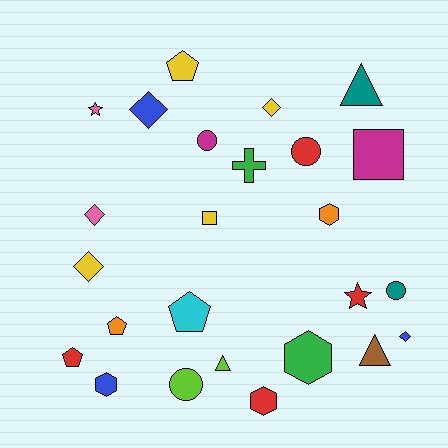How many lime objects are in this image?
There are 2 lime objects.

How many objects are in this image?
There are 25 objects.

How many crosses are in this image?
There is 1 cross.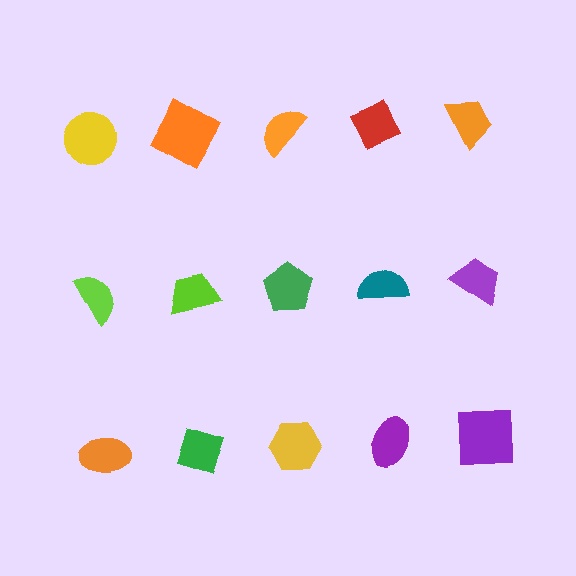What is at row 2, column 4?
A teal semicircle.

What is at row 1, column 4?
A red diamond.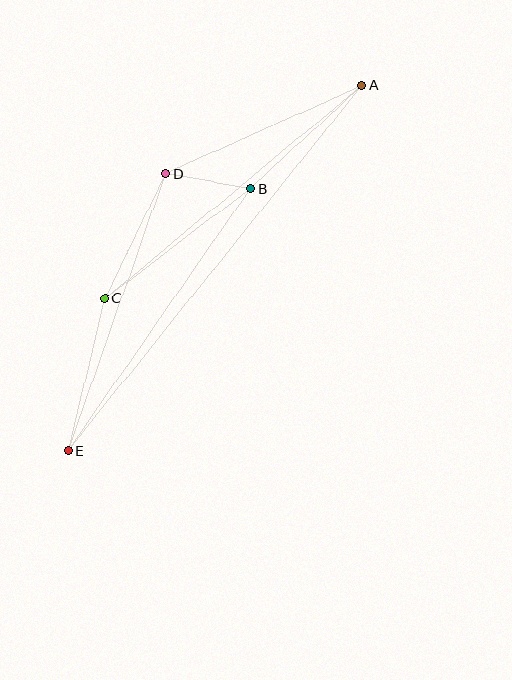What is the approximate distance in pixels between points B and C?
The distance between B and C is approximately 183 pixels.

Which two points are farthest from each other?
Points A and E are farthest from each other.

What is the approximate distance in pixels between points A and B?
The distance between A and B is approximately 152 pixels.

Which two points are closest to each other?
Points B and D are closest to each other.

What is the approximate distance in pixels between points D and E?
The distance between D and E is approximately 294 pixels.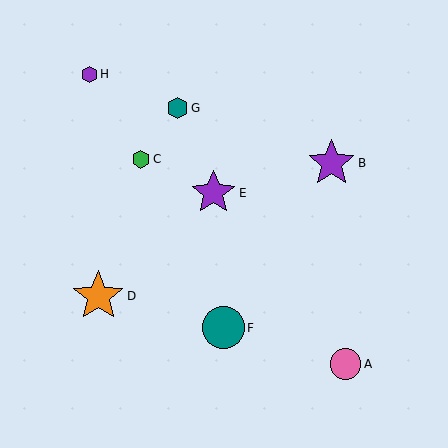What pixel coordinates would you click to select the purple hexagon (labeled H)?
Click at (89, 74) to select the purple hexagon H.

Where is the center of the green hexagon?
The center of the green hexagon is at (141, 159).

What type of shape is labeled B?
Shape B is a purple star.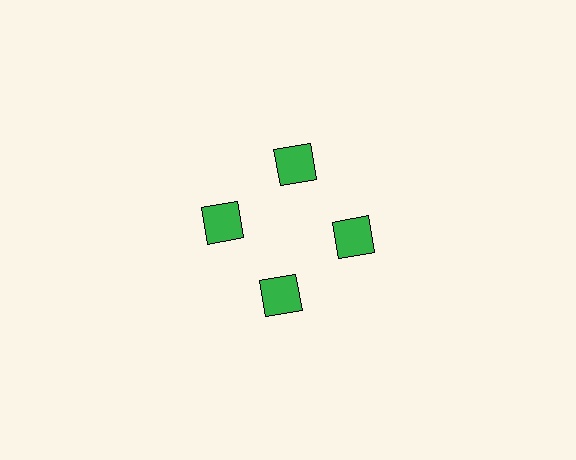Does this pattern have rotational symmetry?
Yes, this pattern has 4-fold rotational symmetry. It looks the same after rotating 90 degrees around the center.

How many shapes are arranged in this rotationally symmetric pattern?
There are 4 shapes, arranged in 4 groups of 1.